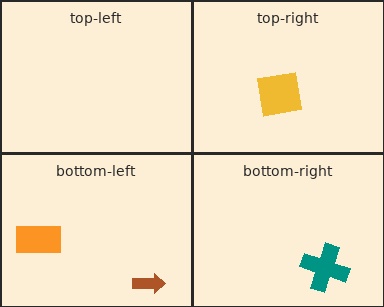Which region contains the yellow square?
The top-right region.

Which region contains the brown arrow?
The bottom-left region.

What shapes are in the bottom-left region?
The orange rectangle, the brown arrow.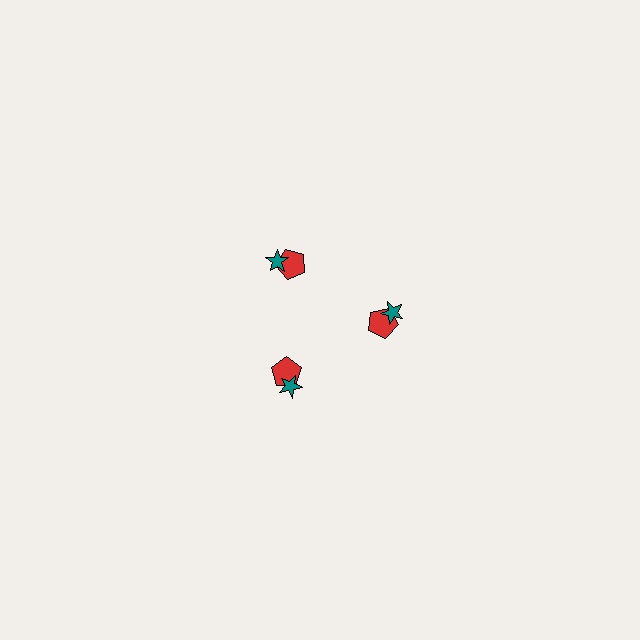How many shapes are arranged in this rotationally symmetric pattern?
There are 6 shapes, arranged in 3 groups of 2.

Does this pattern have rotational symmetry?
Yes, this pattern has 3-fold rotational symmetry. It looks the same after rotating 120 degrees around the center.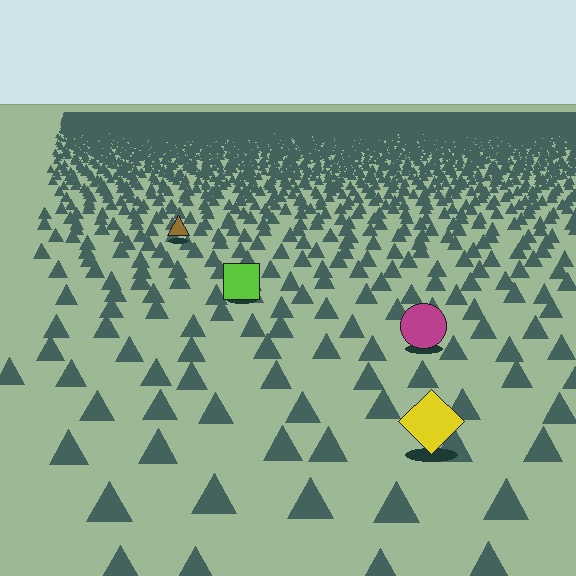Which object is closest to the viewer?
The yellow diamond is closest. The texture marks near it are larger and more spread out.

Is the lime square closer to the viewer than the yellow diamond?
No. The yellow diamond is closer — you can tell from the texture gradient: the ground texture is coarser near it.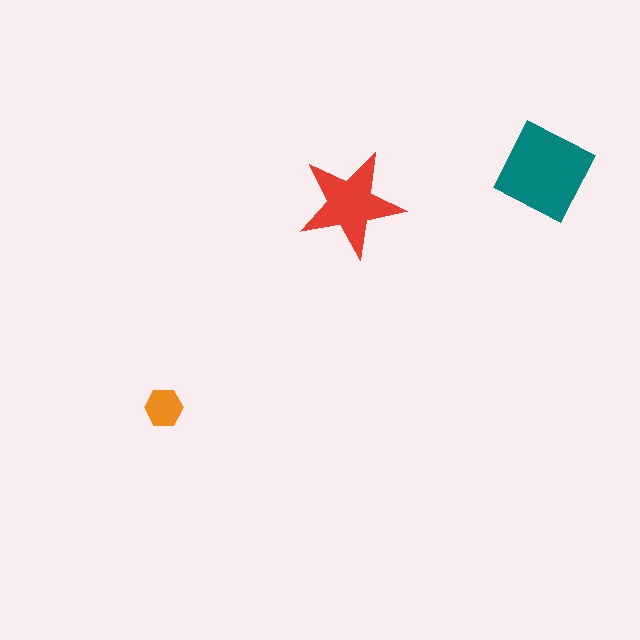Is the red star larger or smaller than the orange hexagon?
Larger.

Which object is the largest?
The teal square.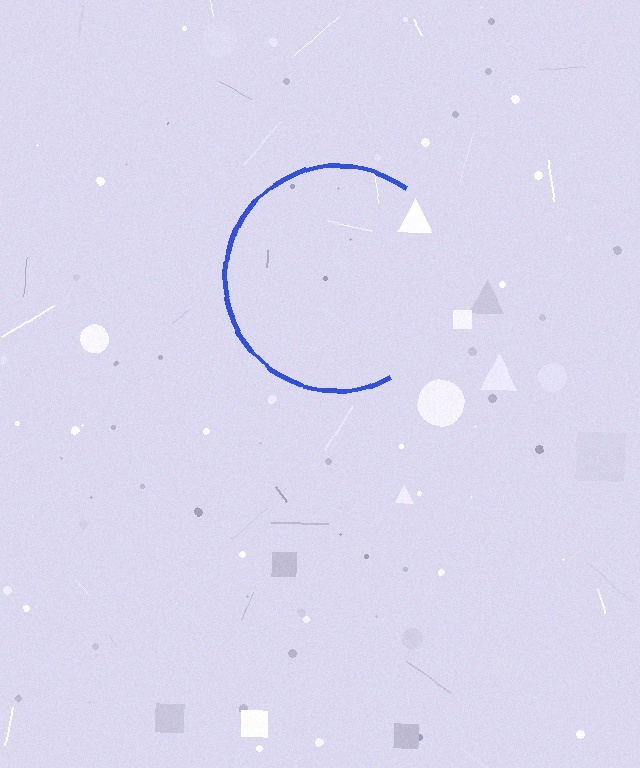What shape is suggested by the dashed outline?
The dashed outline suggests a circle.